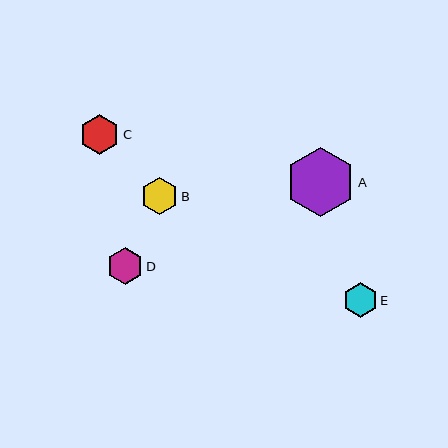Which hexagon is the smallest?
Hexagon E is the smallest with a size of approximately 34 pixels.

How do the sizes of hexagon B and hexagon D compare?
Hexagon B and hexagon D are approximately the same size.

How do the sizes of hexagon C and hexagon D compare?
Hexagon C and hexagon D are approximately the same size.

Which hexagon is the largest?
Hexagon A is the largest with a size of approximately 70 pixels.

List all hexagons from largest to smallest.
From largest to smallest: A, C, B, D, E.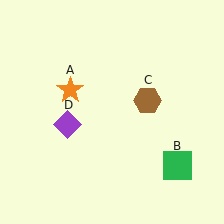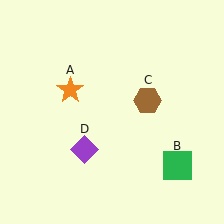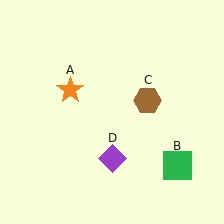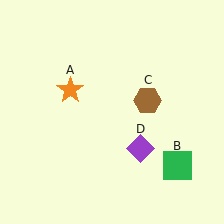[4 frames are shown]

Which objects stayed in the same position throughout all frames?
Orange star (object A) and green square (object B) and brown hexagon (object C) remained stationary.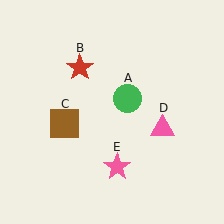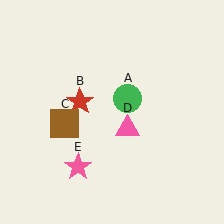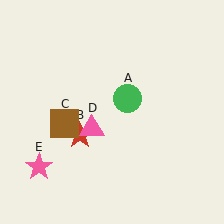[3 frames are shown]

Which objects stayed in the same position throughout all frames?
Green circle (object A) and brown square (object C) remained stationary.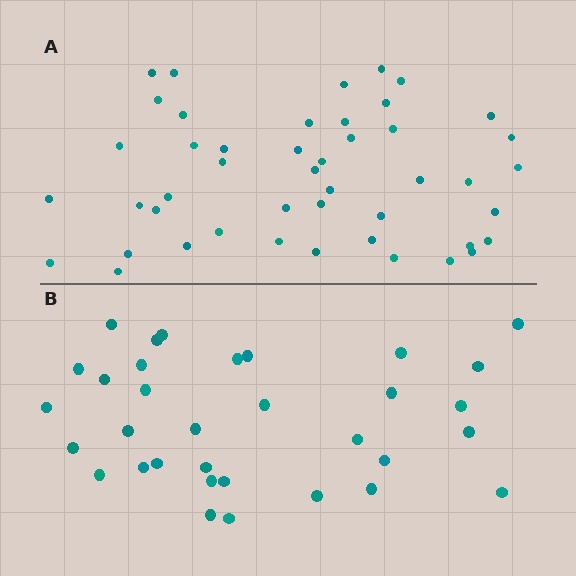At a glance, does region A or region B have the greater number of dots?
Region A (the top region) has more dots.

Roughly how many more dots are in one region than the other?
Region A has approximately 15 more dots than region B.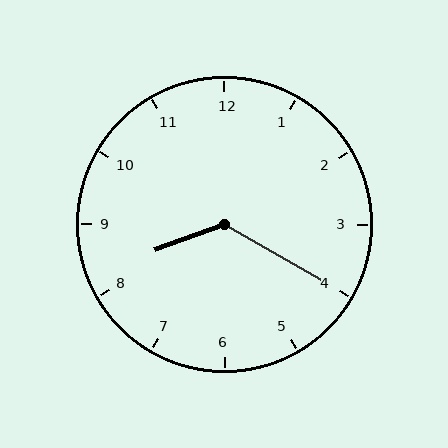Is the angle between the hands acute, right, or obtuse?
It is obtuse.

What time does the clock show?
8:20.